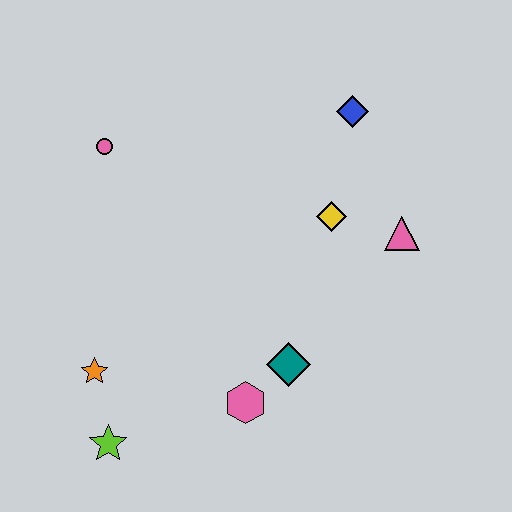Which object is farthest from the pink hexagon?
The blue diamond is farthest from the pink hexagon.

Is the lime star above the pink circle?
No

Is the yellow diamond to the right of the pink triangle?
No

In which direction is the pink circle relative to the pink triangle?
The pink circle is to the left of the pink triangle.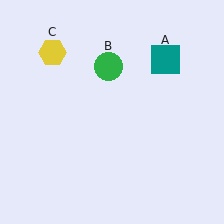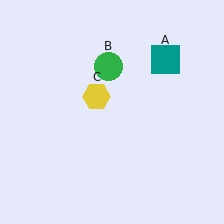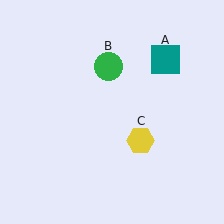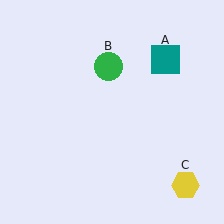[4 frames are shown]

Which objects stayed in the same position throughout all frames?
Teal square (object A) and green circle (object B) remained stationary.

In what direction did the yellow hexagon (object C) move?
The yellow hexagon (object C) moved down and to the right.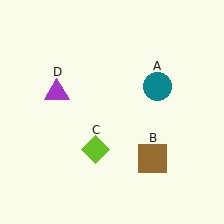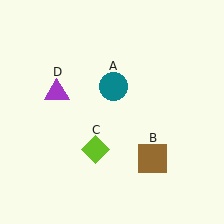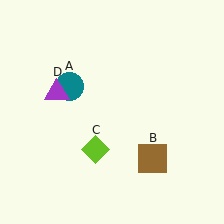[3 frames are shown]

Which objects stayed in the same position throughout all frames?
Brown square (object B) and lime diamond (object C) and purple triangle (object D) remained stationary.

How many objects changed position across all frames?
1 object changed position: teal circle (object A).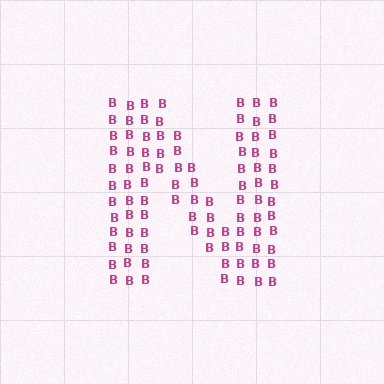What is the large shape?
The large shape is the letter N.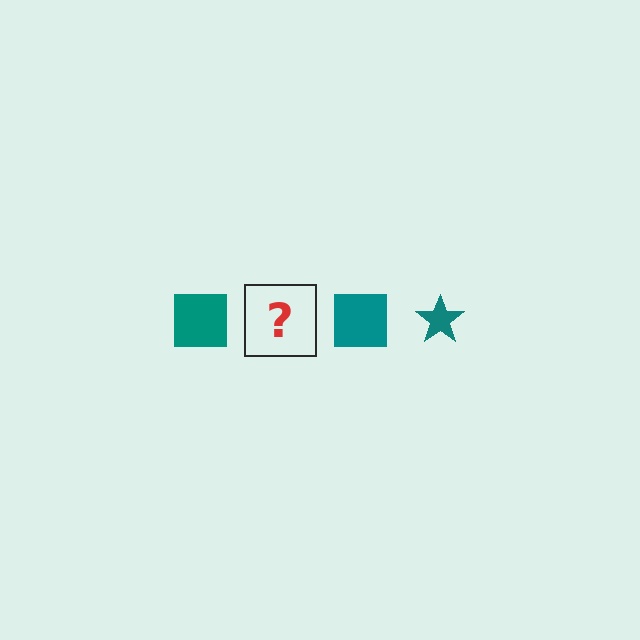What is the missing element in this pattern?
The missing element is a teal star.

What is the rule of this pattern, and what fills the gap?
The rule is that the pattern cycles through square, star shapes in teal. The gap should be filled with a teal star.